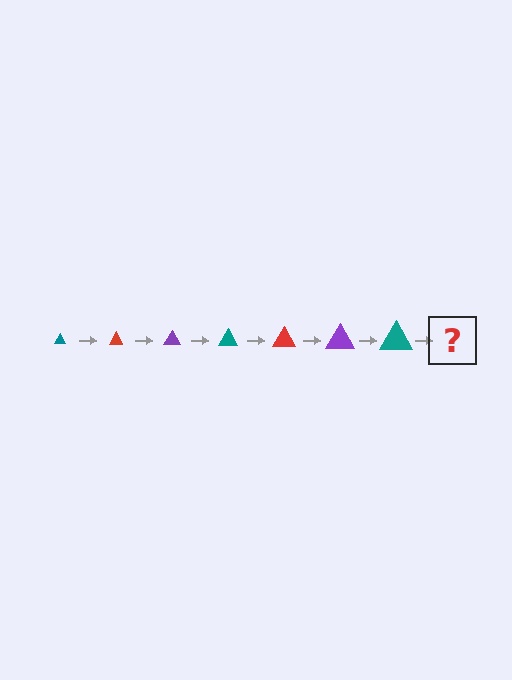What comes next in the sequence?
The next element should be a red triangle, larger than the previous one.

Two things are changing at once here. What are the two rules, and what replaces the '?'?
The two rules are that the triangle grows larger each step and the color cycles through teal, red, and purple. The '?' should be a red triangle, larger than the previous one.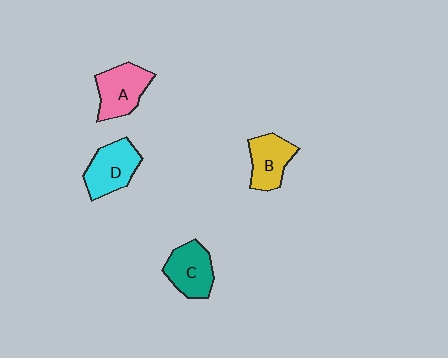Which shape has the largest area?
Shape A (pink).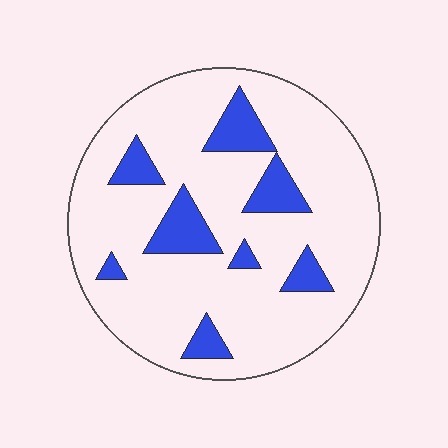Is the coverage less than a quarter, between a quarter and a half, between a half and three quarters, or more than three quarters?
Less than a quarter.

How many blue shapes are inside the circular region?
8.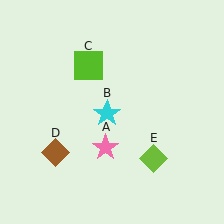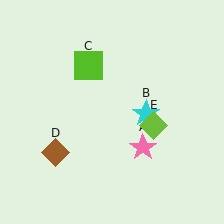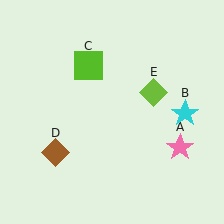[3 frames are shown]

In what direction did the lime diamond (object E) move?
The lime diamond (object E) moved up.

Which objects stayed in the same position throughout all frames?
Lime square (object C) and brown diamond (object D) remained stationary.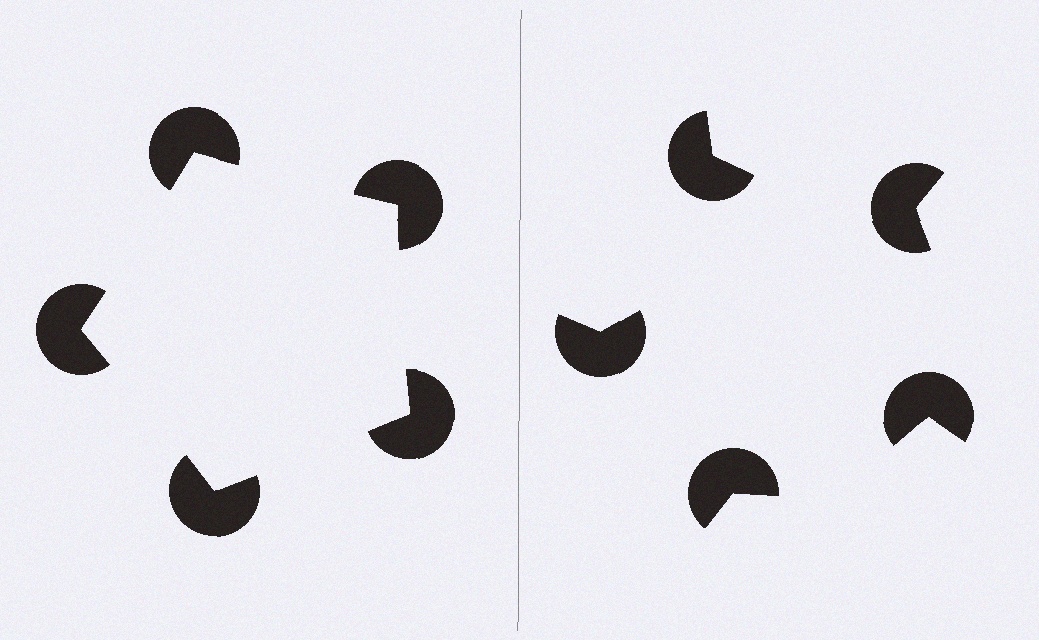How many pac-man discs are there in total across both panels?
10 — 5 on each side.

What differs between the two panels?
The pac-man discs are positioned identically on both sides; only the wedge orientations differ. On the left they align to a pentagon; on the right they are misaligned.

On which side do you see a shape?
An illusory pentagon appears on the left side. On the right side the wedge cuts are rotated, so no coherent shape forms.